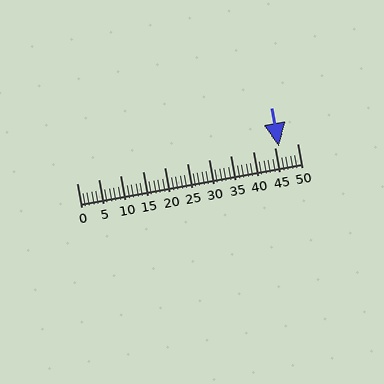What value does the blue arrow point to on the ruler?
The blue arrow points to approximately 46.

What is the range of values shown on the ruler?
The ruler shows values from 0 to 50.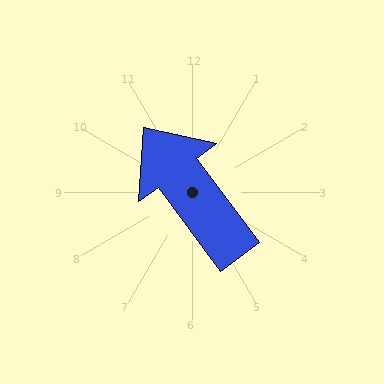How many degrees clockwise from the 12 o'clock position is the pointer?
Approximately 323 degrees.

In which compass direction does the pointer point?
Northwest.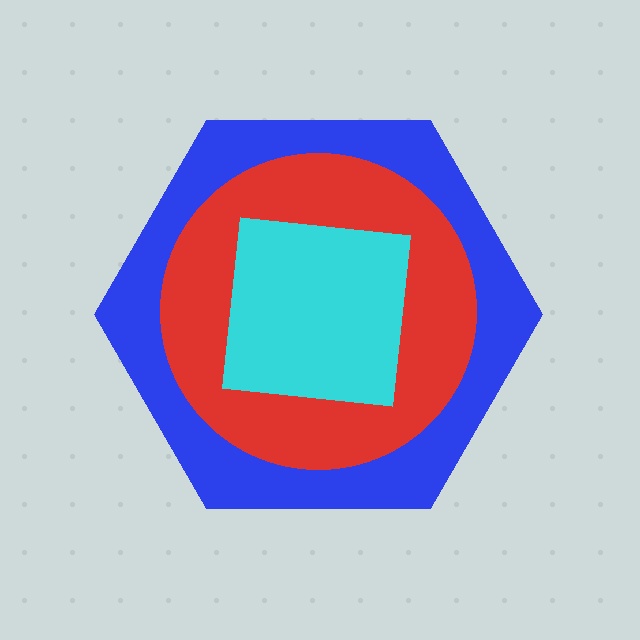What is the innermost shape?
The cyan square.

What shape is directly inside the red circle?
The cyan square.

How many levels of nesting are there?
3.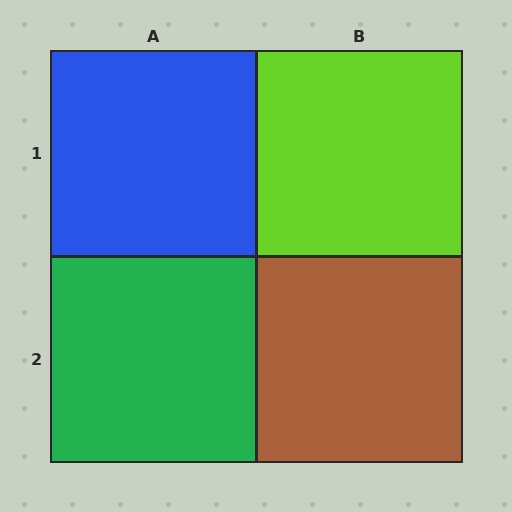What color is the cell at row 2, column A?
Green.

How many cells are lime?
1 cell is lime.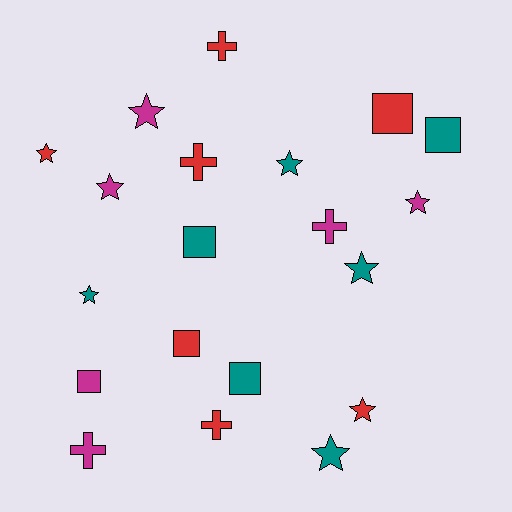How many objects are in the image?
There are 20 objects.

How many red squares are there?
There are 2 red squares.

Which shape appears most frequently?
Star, with 9 objects.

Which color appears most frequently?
Teal, with 7 objects.